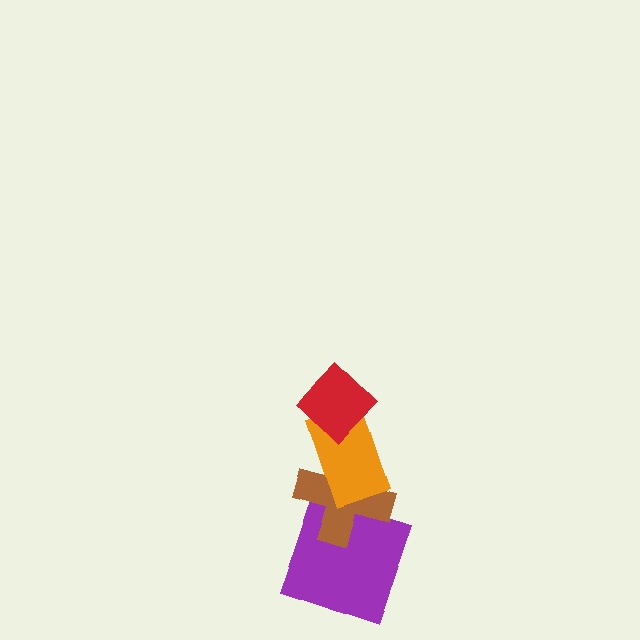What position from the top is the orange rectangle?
The orange rectangle is 2nd from the top.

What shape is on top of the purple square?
The brown cross is on top of the purple square.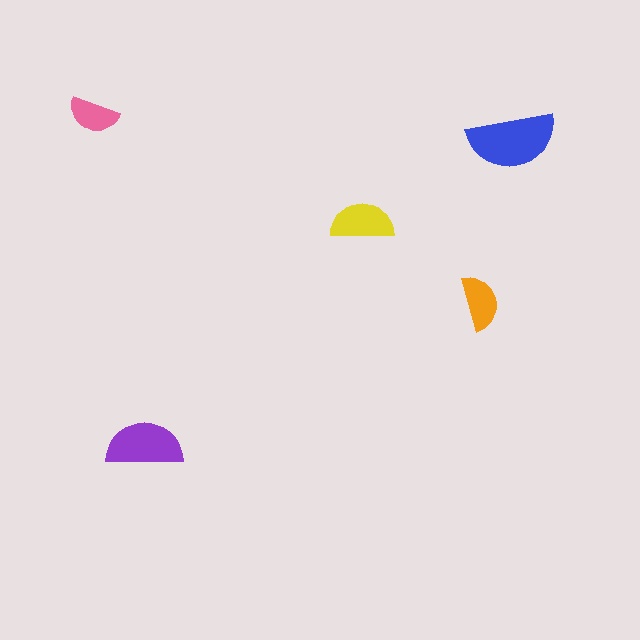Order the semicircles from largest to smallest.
the blue one, the purple one, the yellow one, the orange one, the pink one.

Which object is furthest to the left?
The pink semicircle is leftmost.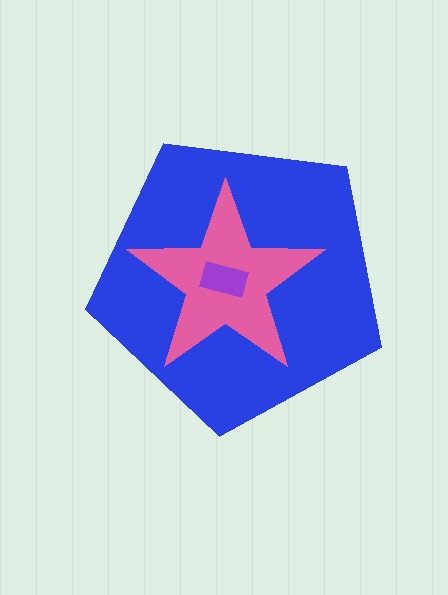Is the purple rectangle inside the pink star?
Yes.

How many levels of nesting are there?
3.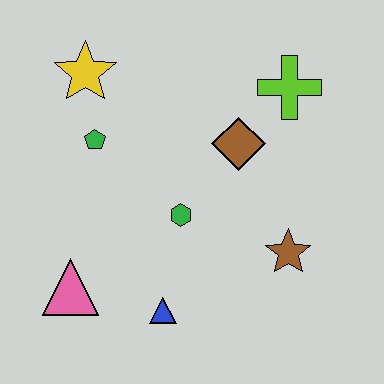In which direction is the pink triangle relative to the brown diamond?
The pink triangle is to the left of the brown diamond.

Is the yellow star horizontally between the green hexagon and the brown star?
No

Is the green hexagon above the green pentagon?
No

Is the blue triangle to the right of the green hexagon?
No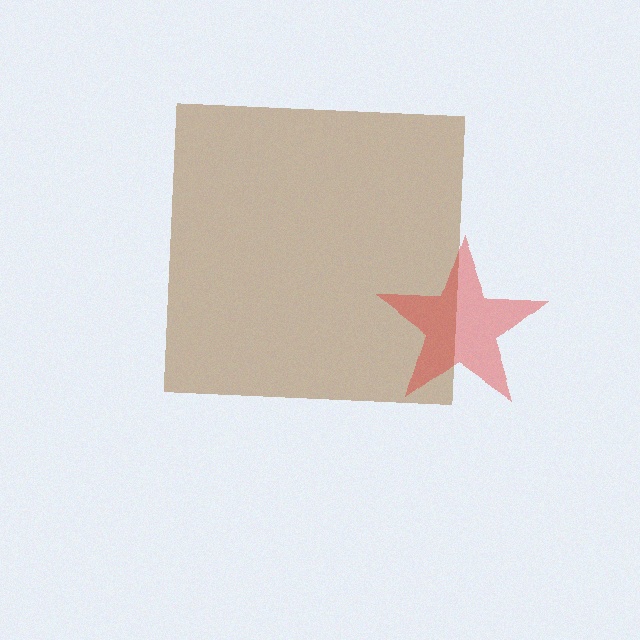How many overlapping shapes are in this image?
There are 2 overlapping shapes in the image.